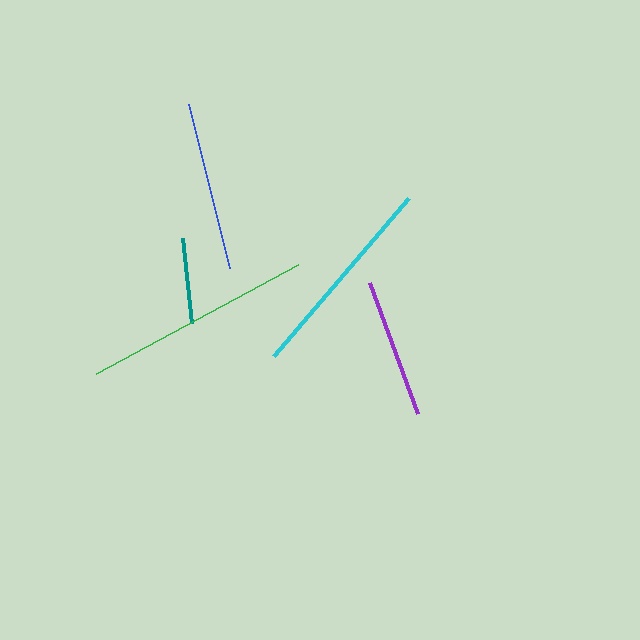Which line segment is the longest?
The green line is the longest at approximately 230 pixels.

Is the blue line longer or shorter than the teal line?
The blue line is longer than the teal line.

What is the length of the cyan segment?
The cyan segment is approximately 208 pixels long.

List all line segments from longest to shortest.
From longest to shortest: green, cyan, blue, purple, teal.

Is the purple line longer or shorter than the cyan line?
The cyan line is longer than the purple line.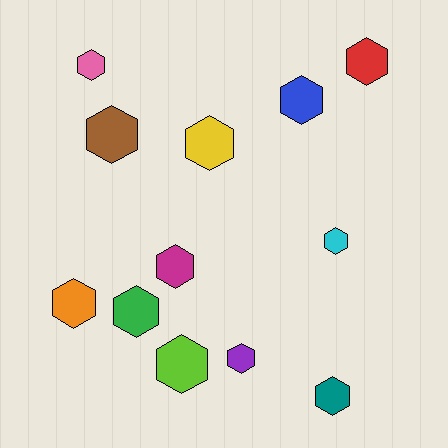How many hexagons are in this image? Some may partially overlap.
There are 12 hexagons.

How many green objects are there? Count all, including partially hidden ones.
There is 1 green object.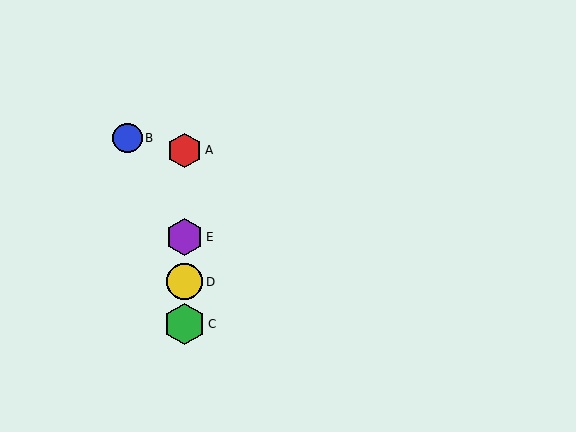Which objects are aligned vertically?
Objects A, C, D, E are aligned vertically.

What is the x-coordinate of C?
Object C is at x≈185.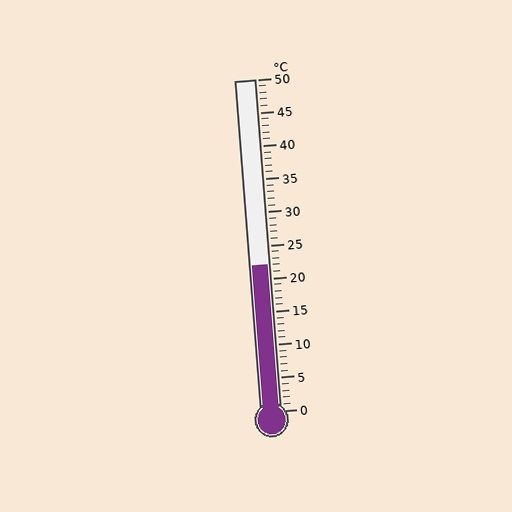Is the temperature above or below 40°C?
The temperature is below 40°C.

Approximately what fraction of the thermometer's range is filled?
The thermometer is filled to approximately 45% of its range.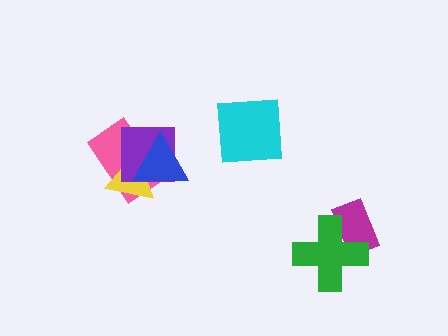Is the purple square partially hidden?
Yes, it is partially covered by another shape.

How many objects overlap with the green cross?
1 object overlaps with the green cross.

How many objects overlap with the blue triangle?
3 objects overlap with the blue triangle.